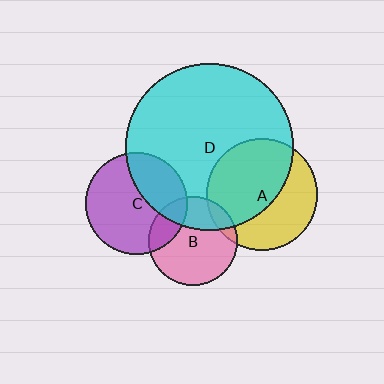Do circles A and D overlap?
Yes.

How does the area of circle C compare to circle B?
Approximately 1.3 times.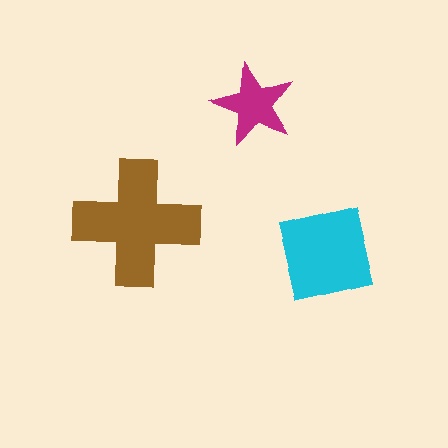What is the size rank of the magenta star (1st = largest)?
3rd.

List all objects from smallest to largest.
The magenta star, the cyan square, the brown cross.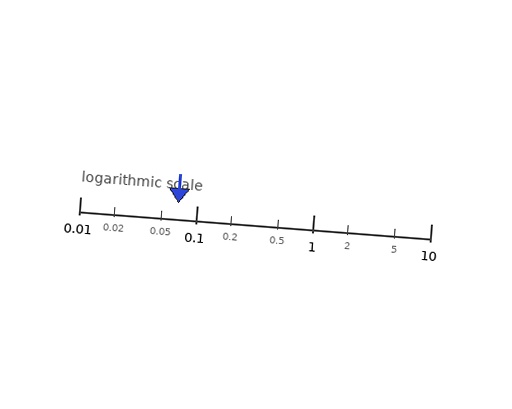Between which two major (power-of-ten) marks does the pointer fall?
The pointer is between 0.01 and 0.1.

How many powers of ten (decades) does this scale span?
The scale spans 3 decades, from 0.01 to 10.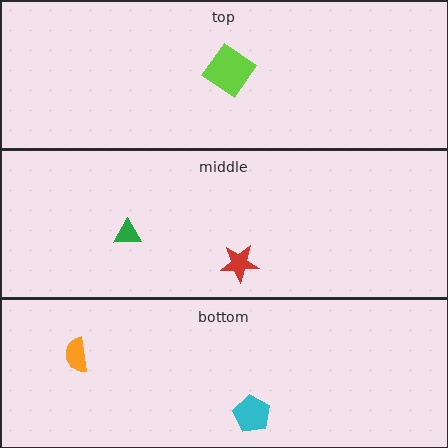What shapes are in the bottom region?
The cyan pentagon, the orange semicircle.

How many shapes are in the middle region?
2.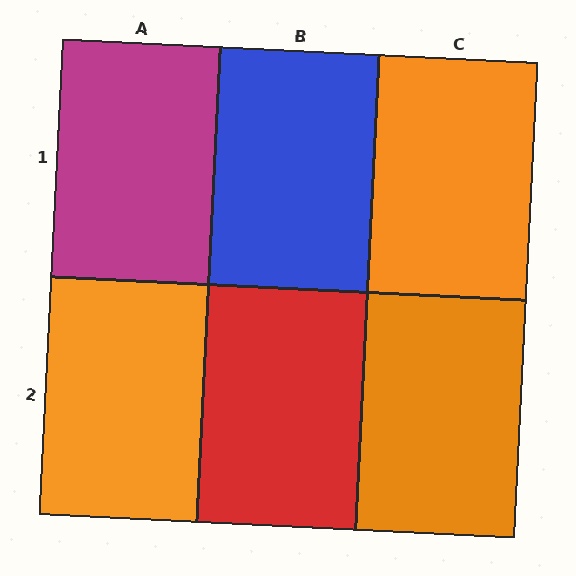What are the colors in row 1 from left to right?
Magenta, blue, orange.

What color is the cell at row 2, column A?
Orange.